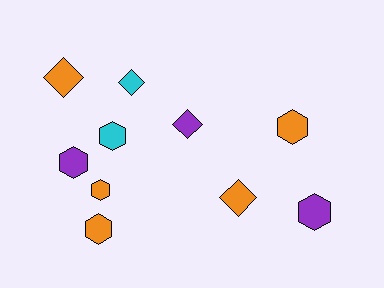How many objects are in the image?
There are 10 objects.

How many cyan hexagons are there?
There is 1 cyan hexagon.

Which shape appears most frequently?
Hexagon, with 6 objects.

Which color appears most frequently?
Orange, with 5 objects.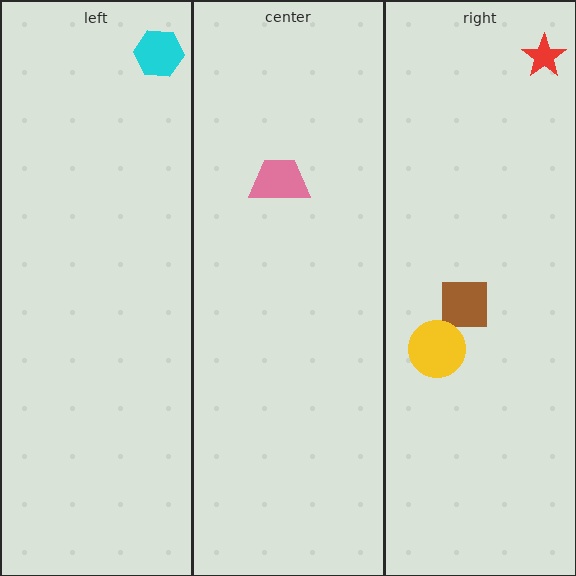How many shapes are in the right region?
3.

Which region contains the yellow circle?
The right region.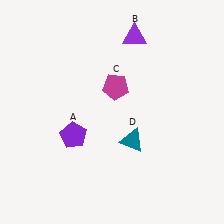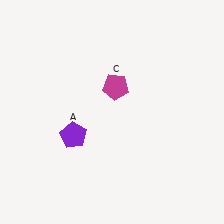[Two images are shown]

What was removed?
The purple triangle (B), the teal triangle (D) were removed in Image 2.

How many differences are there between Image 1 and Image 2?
There are 2 differences between the two images.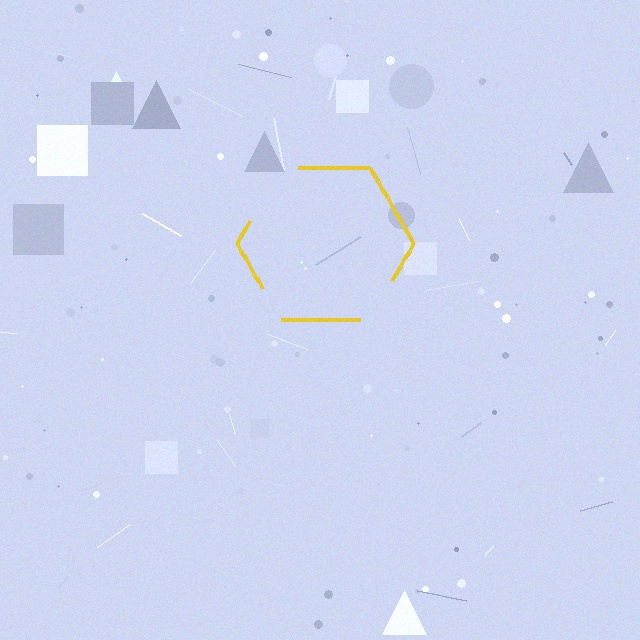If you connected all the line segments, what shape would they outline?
They would outline a hexagon.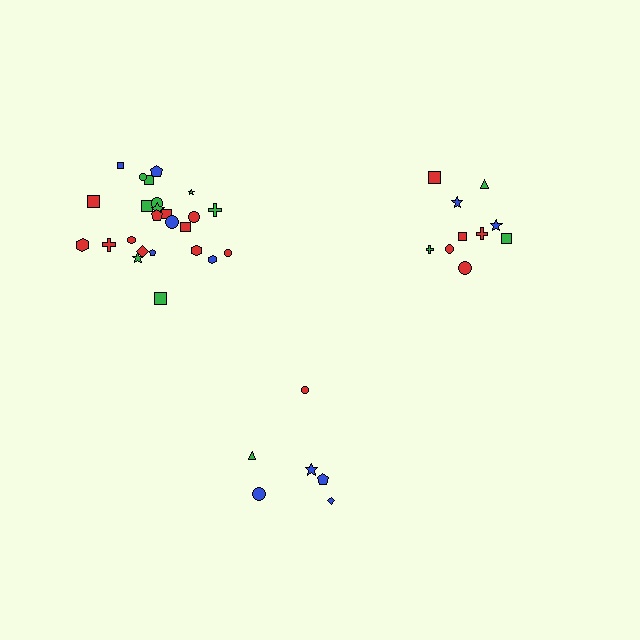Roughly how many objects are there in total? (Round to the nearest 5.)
Roughly 40 objects in total.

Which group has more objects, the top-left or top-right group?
The top-left group.